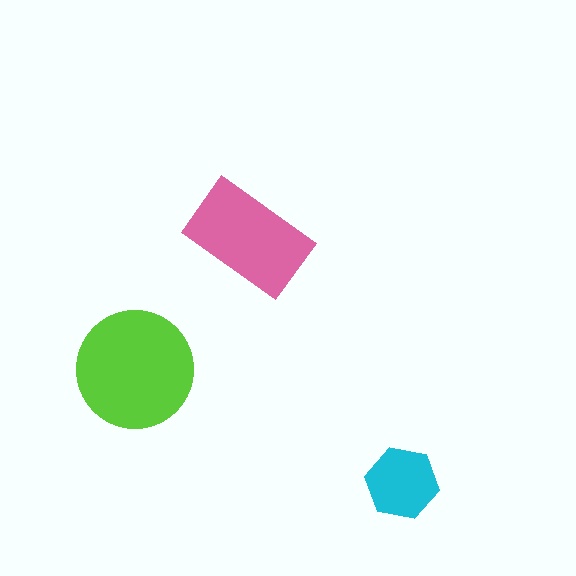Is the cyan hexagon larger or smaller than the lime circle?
Smaller.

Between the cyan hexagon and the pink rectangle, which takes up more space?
The pink rectangle.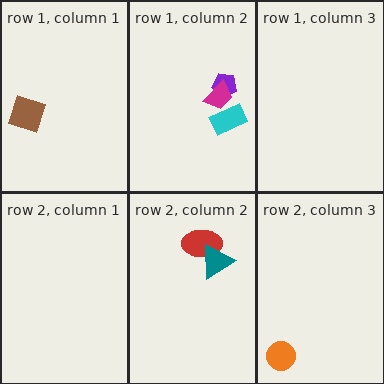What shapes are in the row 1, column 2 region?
The purple pentagon, the magenta trapezoid, the cyan rectangle.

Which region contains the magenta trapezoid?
The row 1, column 2 region.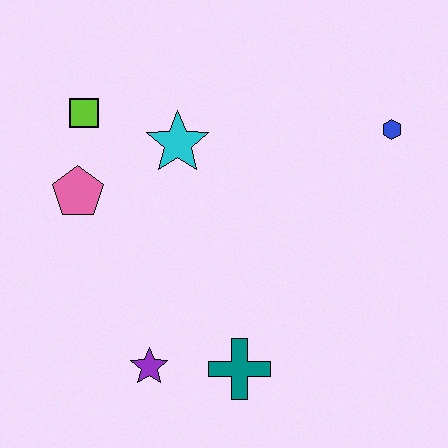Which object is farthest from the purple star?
The blue hexagon is farthest from the purple star.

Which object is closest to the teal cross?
The purple star is closest to the teal cross.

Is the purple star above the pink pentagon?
No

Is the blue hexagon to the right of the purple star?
Yes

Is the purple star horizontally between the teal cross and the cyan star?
No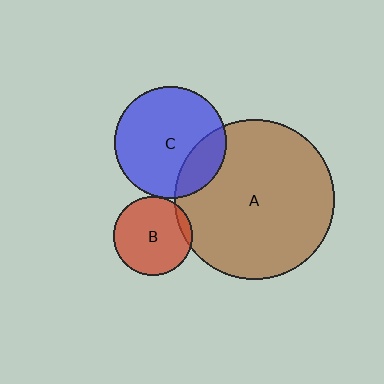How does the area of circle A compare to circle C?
Approximately 2.0 times.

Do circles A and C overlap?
Yes.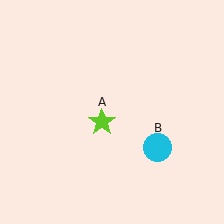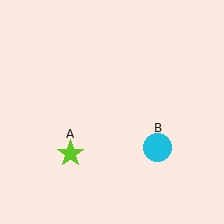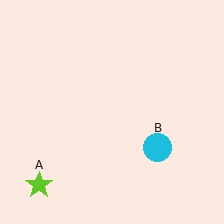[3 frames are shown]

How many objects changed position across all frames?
1 object changed position: lime star (object A).